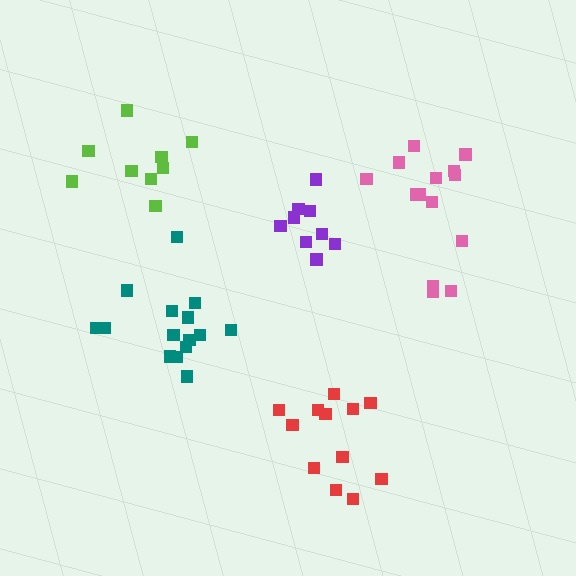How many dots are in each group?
Group 1: 14 dots, Group 2: 15 dots, Group 3: 12 dots, Group 4: 9 dots, Group 5: 9 dots (59 total).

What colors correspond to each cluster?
The clusters are colored: pink, teal, red, lime, purple.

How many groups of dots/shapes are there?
There are 5 groups.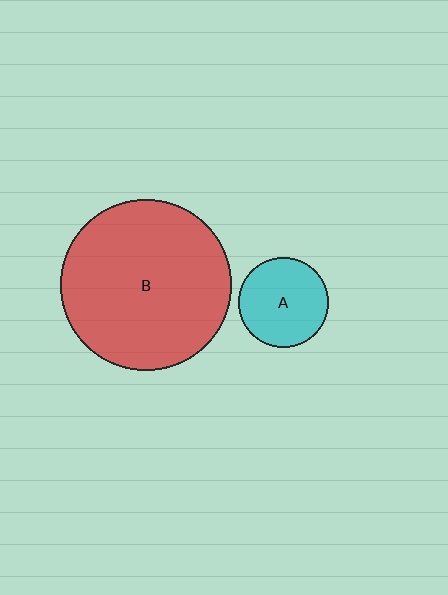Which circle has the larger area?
Circle B (red).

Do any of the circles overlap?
No, none of the circles overlap.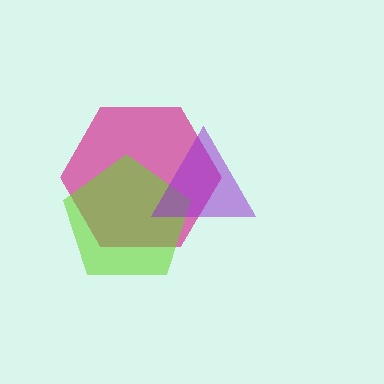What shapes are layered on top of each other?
The layered shapes are: a magenta hexagon, a lime pentagon, a purple triangle.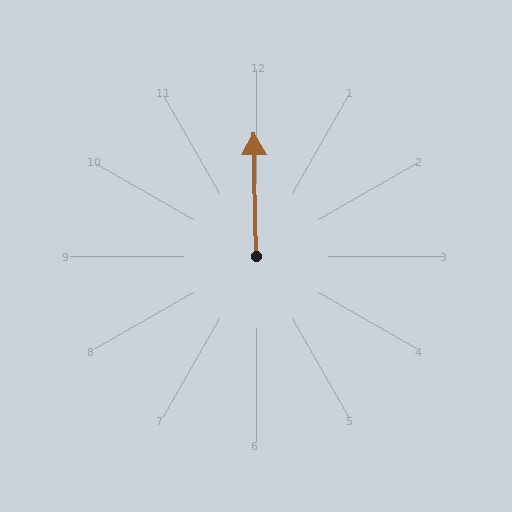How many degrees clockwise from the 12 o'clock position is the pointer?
Approximately 359 degrees.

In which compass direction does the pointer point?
North.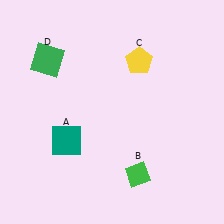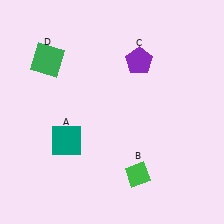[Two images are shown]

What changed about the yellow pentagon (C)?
In Image 1, C is yellow. In Image 2, it changed to purple.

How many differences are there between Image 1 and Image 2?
There is 1 difference between the two images.